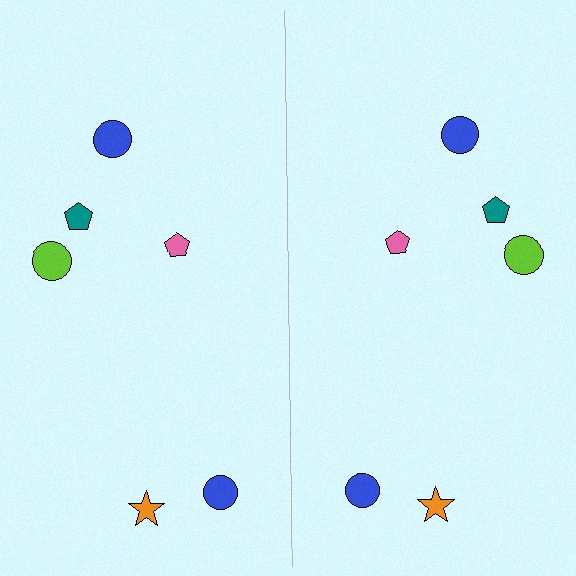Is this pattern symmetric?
Yes, this pattern has bilateral (reflection) symmetry.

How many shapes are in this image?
There are 12 shapes in this image.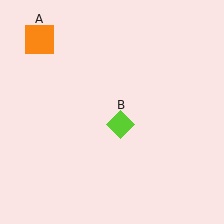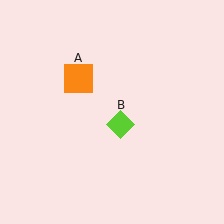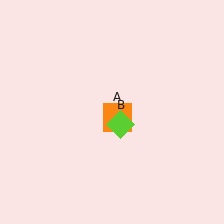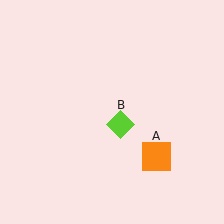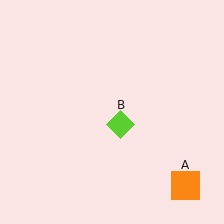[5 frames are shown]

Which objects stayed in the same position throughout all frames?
Lime diamond (object B) remained stationary.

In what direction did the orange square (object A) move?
The orange square (object A) moved down and to the right.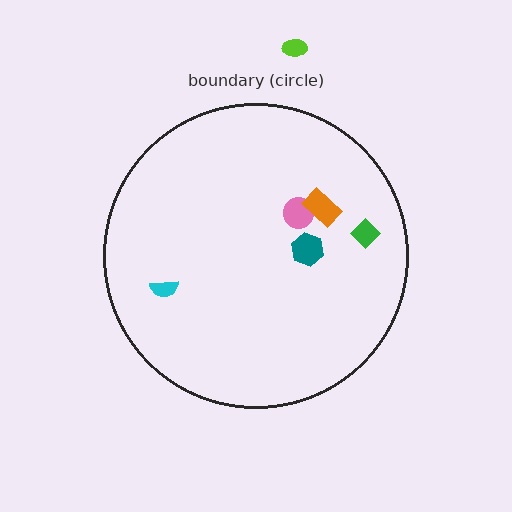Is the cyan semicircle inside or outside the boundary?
Inside.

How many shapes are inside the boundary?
5 inside, 1 outside.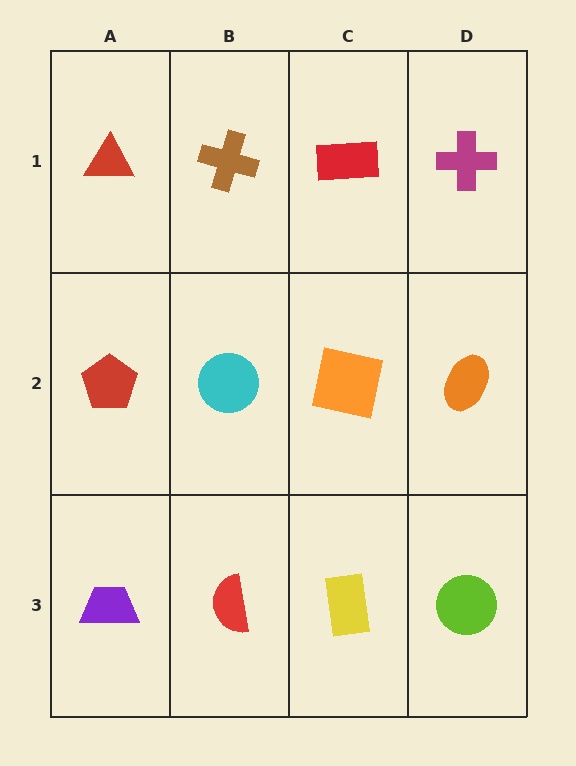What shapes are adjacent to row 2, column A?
A red triangle (row 1, column A), a purple trapezoid (row 3, column A), a cyan circle (row 2, column B).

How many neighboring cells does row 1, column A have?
2.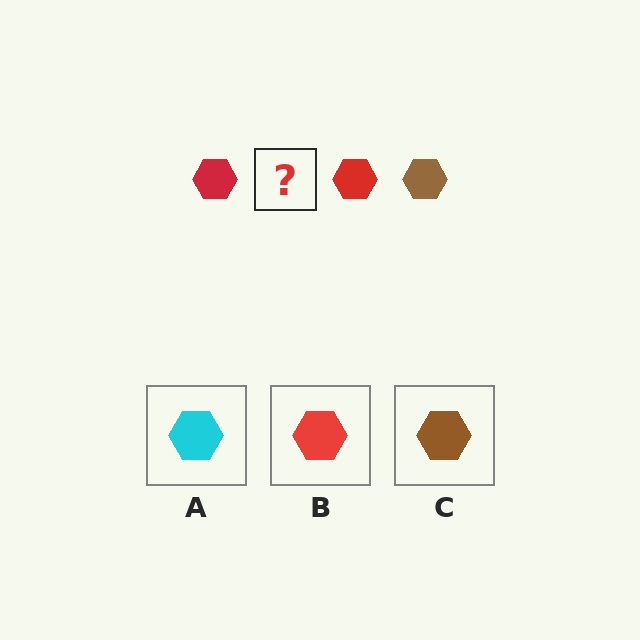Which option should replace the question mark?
Option C.